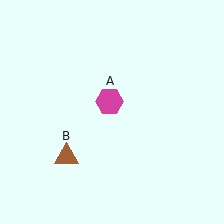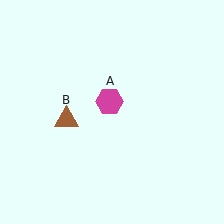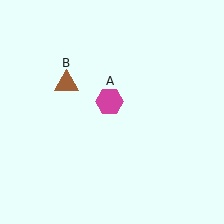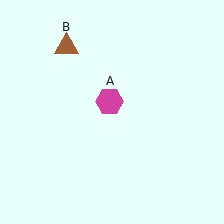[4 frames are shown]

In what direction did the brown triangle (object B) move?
The brown triangle (object B) moved up.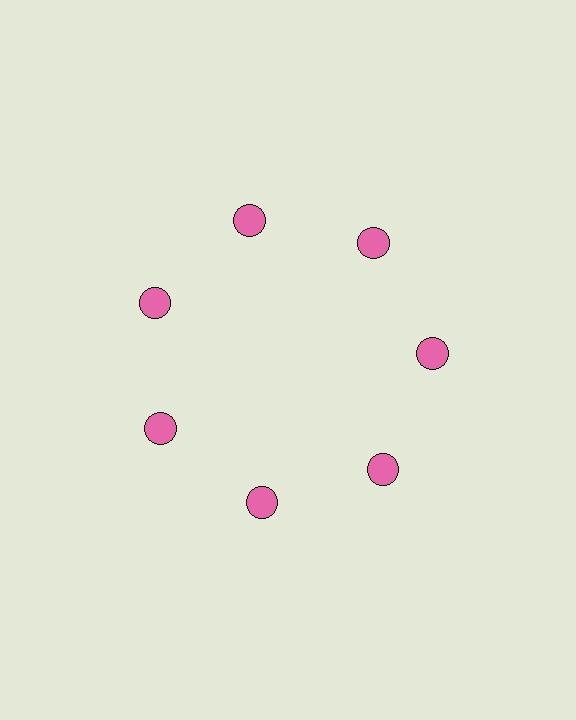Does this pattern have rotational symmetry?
Yes, this pattern has 7-fold rotational symmetry. It looks the same after rotating 51 degrees around the center.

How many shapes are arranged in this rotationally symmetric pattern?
There are 7 shapes, arranged in 7 groups of 1.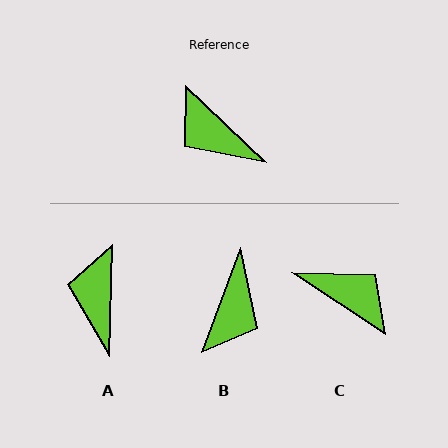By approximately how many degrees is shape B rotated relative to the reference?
Approximately 113 degrees counter-clockwise.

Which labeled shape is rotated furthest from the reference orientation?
C, about 170 degrees away.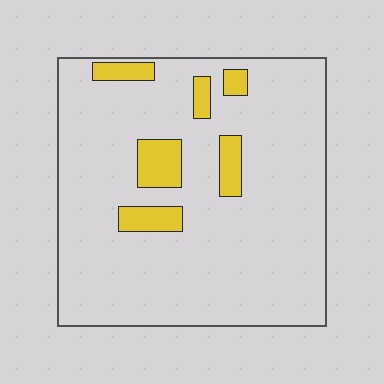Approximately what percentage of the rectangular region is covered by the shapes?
Approximately 10%.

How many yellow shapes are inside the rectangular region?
6.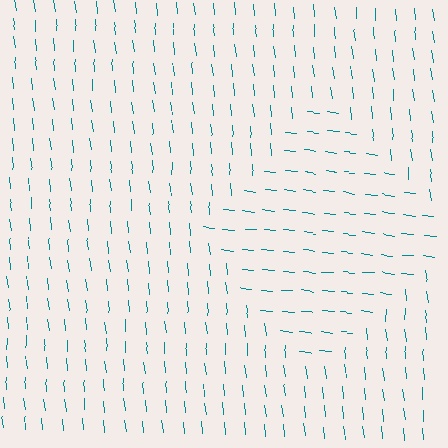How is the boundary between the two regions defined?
The boundary is defined purely by a change in line orientation (approximately 77 degrees difference). All lines are the same color and thickness.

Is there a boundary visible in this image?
Yes, there is a texture boundary formed by a change in line orientation.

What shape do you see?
I see a diamond.